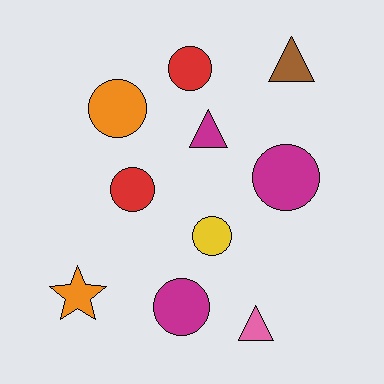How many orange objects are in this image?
There are 2 orange objects.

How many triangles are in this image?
There are 3 triangles.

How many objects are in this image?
There are 10 objects.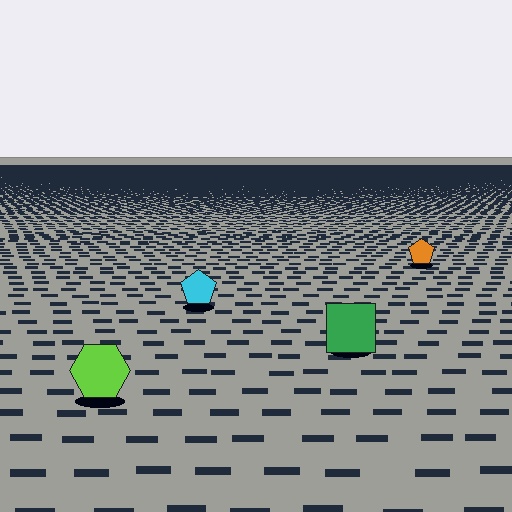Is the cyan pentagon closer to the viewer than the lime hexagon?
No. The lime hexagon is closer — you can tell from the texture gradient: the ground texture is coarser near it.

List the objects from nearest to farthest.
From nearest to farthest: the lime hexagon, the green square, the cyan pentagon, the orange pentagon.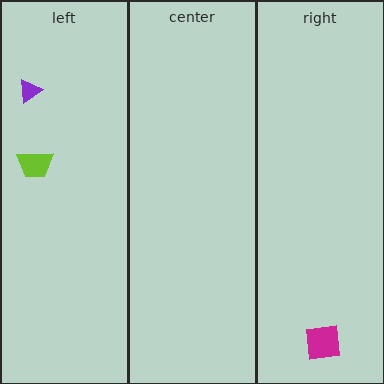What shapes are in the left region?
The lime trapezoid, the purple triangle.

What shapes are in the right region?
The magenta square.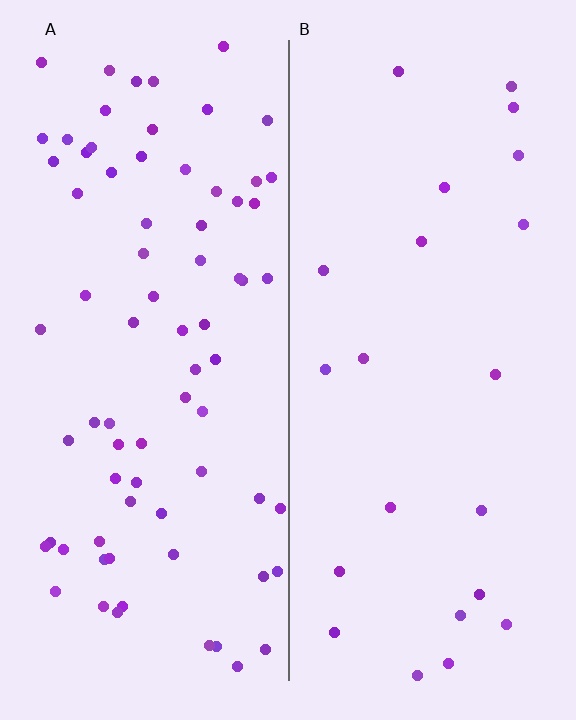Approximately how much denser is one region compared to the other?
Approximately 3.4× — region A over region B.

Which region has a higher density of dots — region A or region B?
A (the left).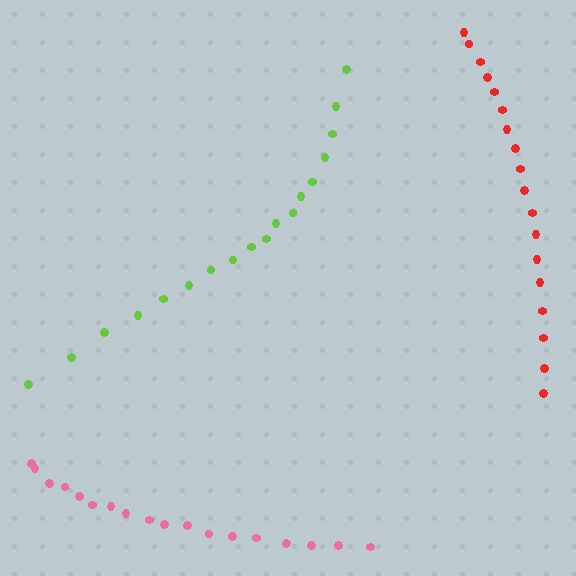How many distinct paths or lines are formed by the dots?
There are 3 distinct paths.